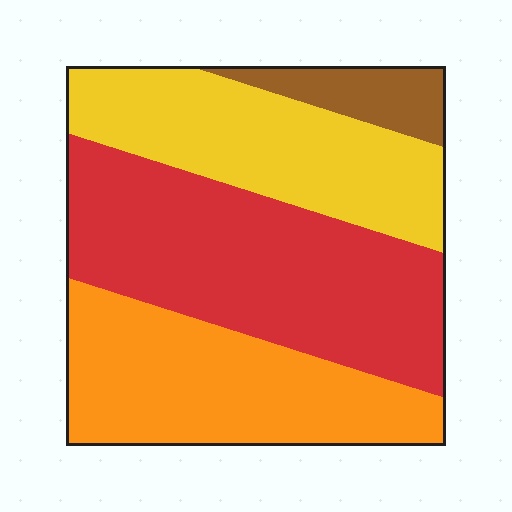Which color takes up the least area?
Brown, at roughly 5%.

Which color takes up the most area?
Red, at roughly 40%.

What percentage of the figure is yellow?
Yellow covers roughly 25% of the figure.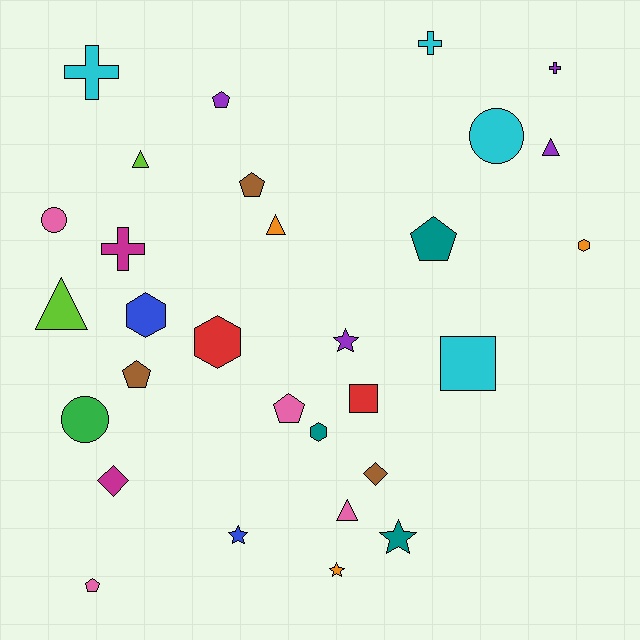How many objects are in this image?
There are 30 objects.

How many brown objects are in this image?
There are 3 brown objects.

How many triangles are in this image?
There are 5 triangles.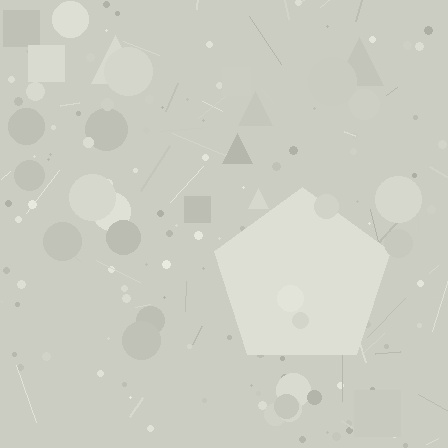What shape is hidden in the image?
A pentagon is hidden in the image.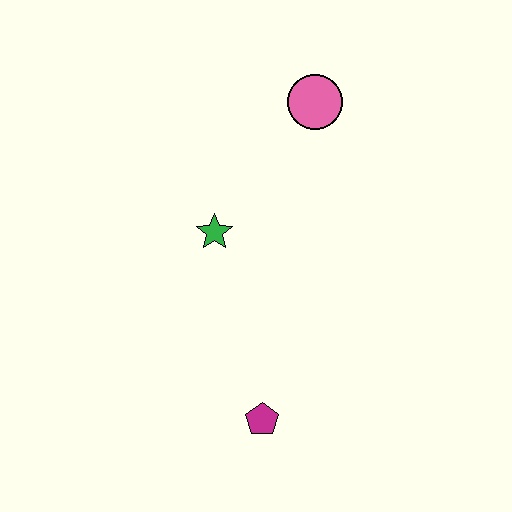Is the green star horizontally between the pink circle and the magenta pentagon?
No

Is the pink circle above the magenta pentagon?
Yes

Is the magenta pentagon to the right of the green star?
Yes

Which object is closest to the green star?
The pink circle is closest to the green star.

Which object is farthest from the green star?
The magenta pentagon is farthest from the green star.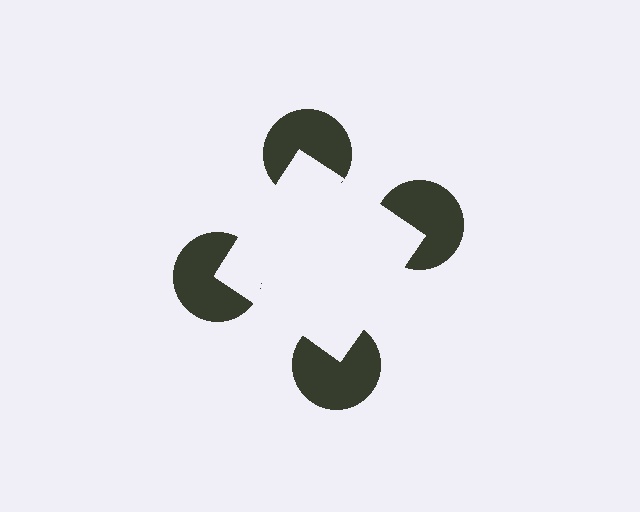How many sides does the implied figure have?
4 sides.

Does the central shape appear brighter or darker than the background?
It typically appears slightly brighter than the background, even though no actual brightness change is drawn.